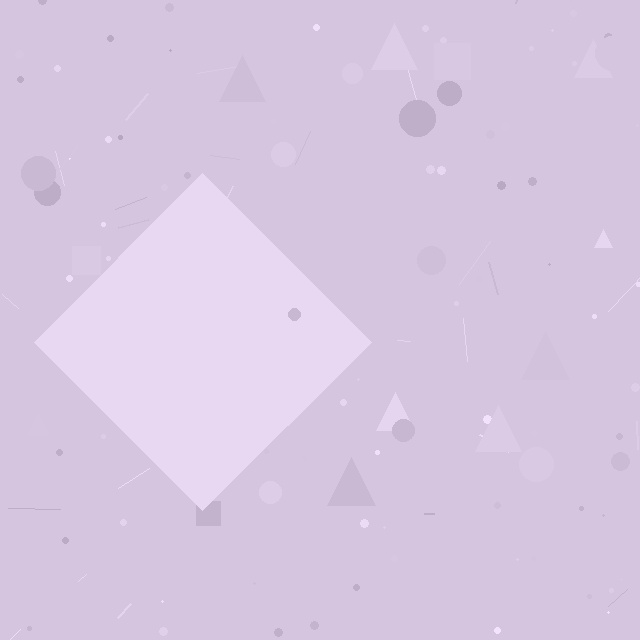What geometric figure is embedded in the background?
A diamond is embedded in the background.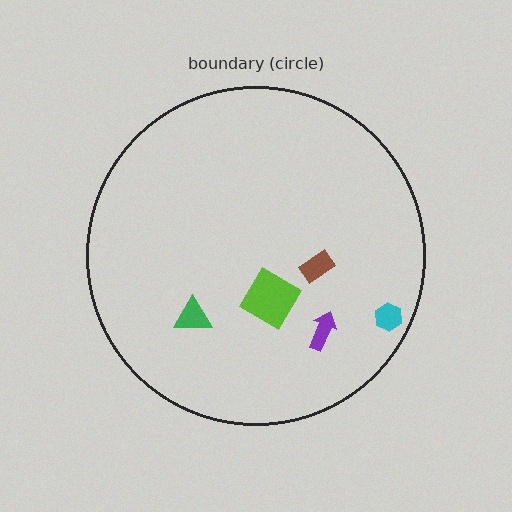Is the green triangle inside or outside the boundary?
Inside.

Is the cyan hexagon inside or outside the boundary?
Inside.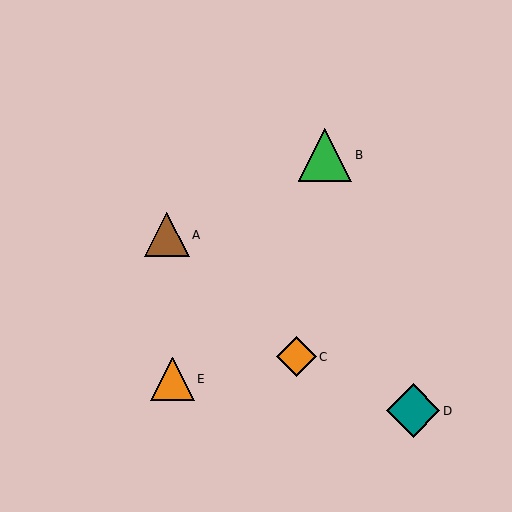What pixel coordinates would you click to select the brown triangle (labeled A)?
Click at (167, 235) to select the brown triangle A.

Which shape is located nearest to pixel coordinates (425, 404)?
The teal diamond (labeled D) at (413, 411) is nearest to that location.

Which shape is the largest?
The teal diamond (labeled D) is the largest.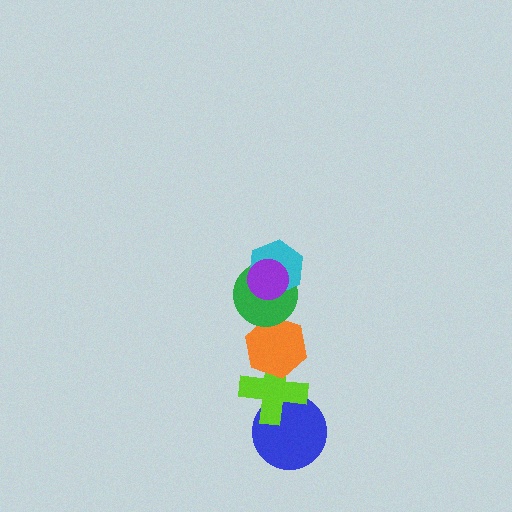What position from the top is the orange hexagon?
The orange hexagon is 4th from the top.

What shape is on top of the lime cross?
The orange hexagon is on top of the lime cross.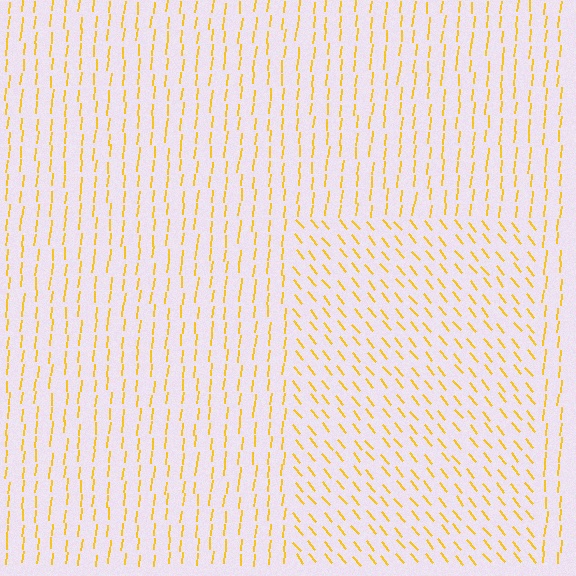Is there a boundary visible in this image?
Yes, there is a texture boundary formed by a change in line orientation.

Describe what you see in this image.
The image is filled with small yellow line segments. A rectangle region in the image has lines oriented differently from the surrounding lines, creating a visible texture boundary.